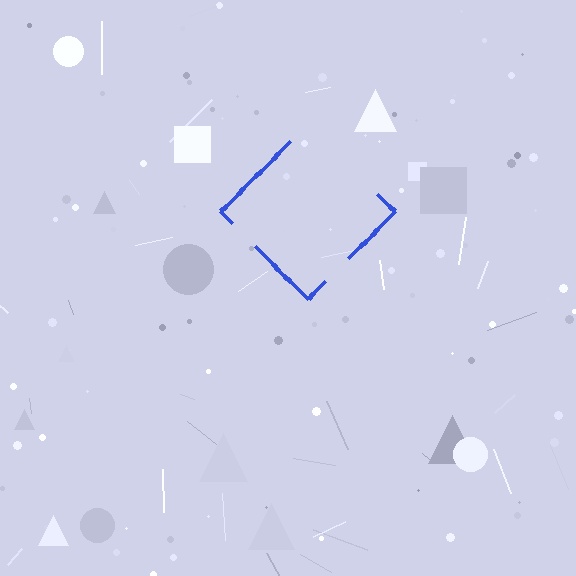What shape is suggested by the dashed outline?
The dashed outline suggests a diamond.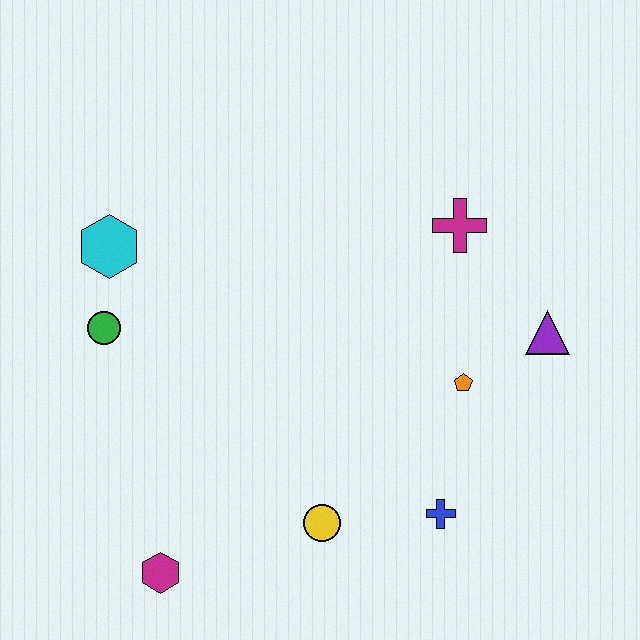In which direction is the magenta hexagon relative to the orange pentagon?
The magenta hexagon is to the left of the orange pentagon.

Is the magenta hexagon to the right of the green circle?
Yes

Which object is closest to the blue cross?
The yellow circle is closest to the blue cross.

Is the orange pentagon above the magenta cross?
No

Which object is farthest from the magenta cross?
The magenta hexagon is farthest from the magenta cross.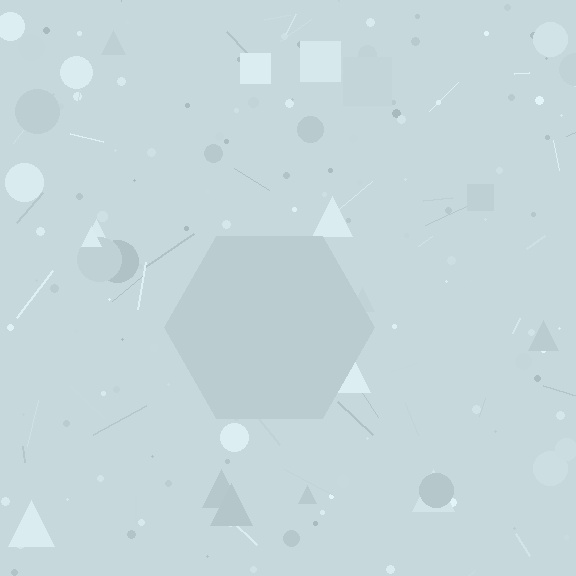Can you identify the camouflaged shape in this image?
The camouflaged shape is a hexagon.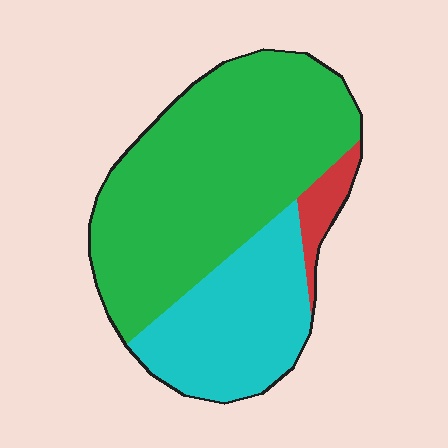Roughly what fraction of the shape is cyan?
Cyan covers about 30% of the shape.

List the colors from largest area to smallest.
From largest to smallest: green, cyan, red.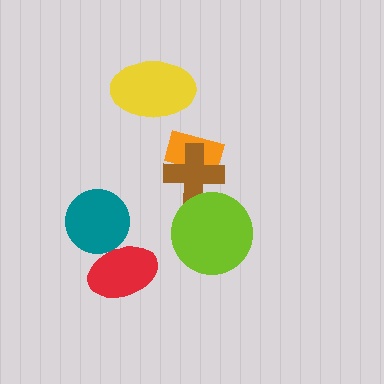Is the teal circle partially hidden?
No, no other shape covers it.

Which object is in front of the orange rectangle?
The brown cross is in front of the orange rectangle.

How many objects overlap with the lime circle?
1 object overlaps with the lime circle.